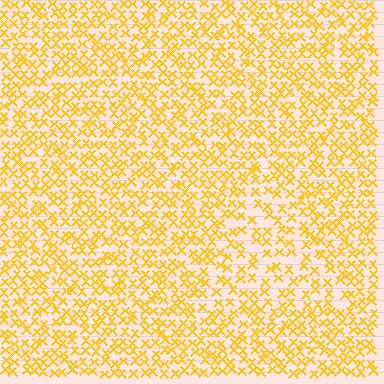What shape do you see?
I see a triangle.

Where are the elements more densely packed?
The elements are more densely packed outside the triangle boundary.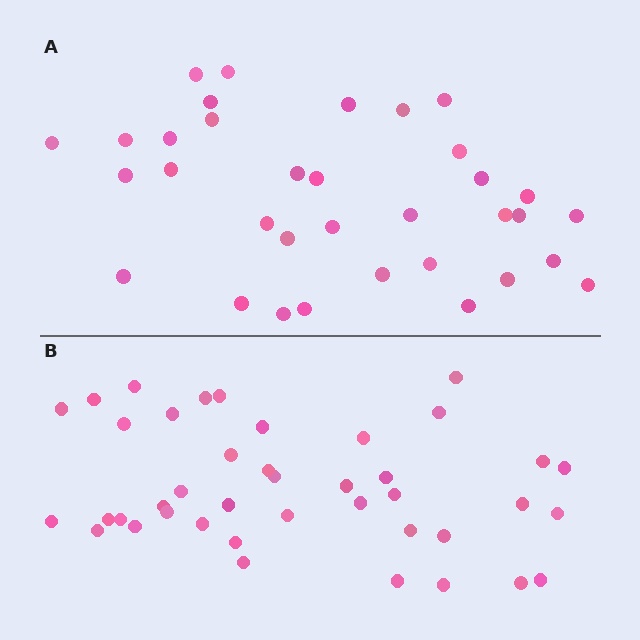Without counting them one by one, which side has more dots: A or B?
Region B (the bottom region) has more dots.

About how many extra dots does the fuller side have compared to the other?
Region B has roughly 8 or so more dots than region A.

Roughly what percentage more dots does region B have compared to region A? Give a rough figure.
About 20% more.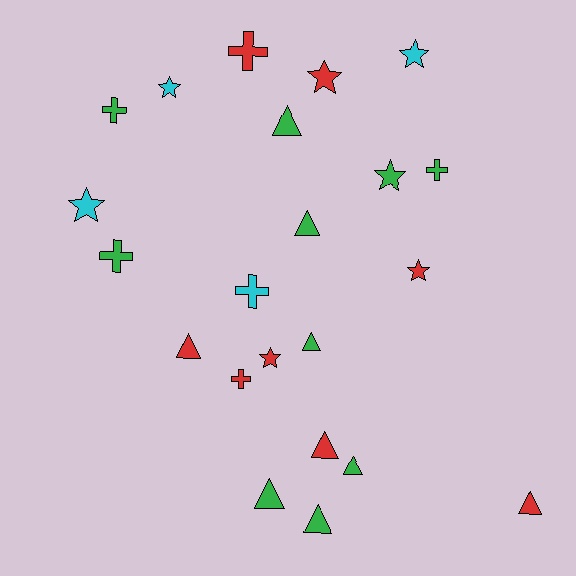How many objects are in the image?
There are 22 objects.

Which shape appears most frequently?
Triangle, with 9 objects.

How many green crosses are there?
There are 3 green crosses.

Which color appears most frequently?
Green, with 10 objects.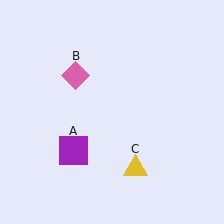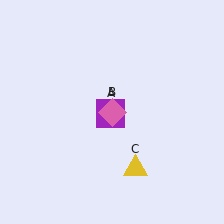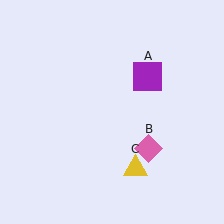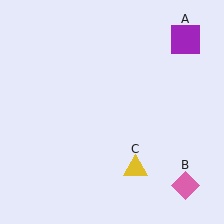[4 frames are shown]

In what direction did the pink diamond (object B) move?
The pink diamond (object B) moved down and to the right.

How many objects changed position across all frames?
2 objects changed position: purple square (object A), pink diamond (object B).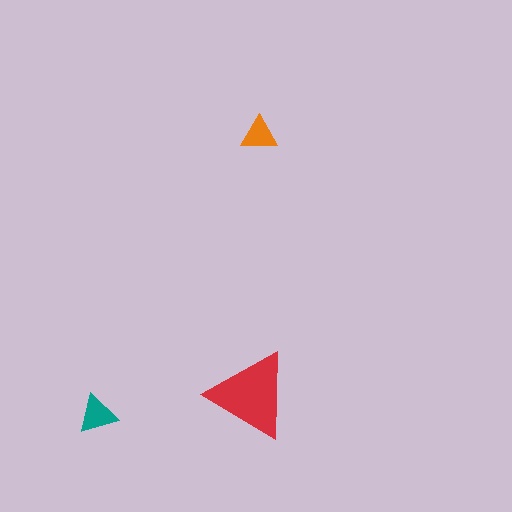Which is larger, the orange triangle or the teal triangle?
The teal one.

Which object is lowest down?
The teal triangle is bottommost.